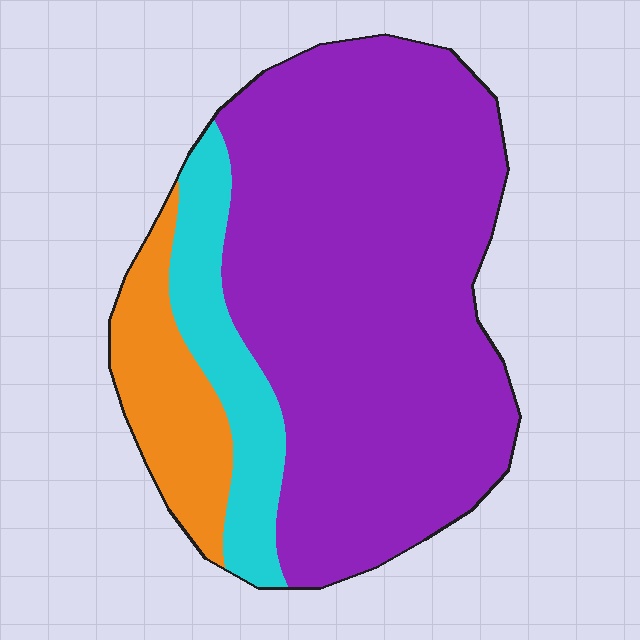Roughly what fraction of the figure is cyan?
Cyan covers around 15% of the figure.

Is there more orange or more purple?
Purple.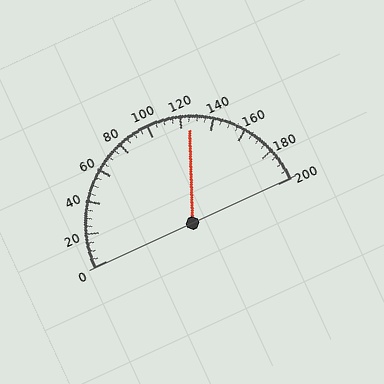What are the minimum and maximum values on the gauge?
The gauge ranges from 0 to 200.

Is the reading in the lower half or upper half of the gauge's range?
The reading is in the upper half of the range (0 to 200).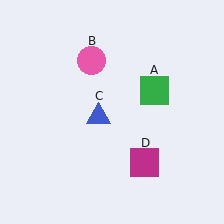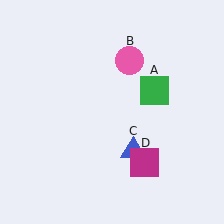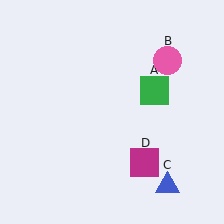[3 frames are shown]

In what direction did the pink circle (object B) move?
The pink circle (object B) moved right.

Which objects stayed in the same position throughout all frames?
Green square (object A) and magenta square (object D) remained stationary.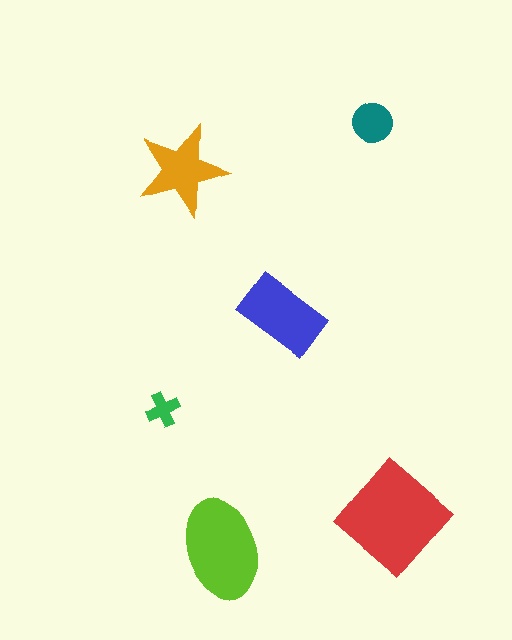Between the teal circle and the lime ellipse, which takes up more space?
The lime ellipse.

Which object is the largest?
The red diamond.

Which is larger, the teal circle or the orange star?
The orange star.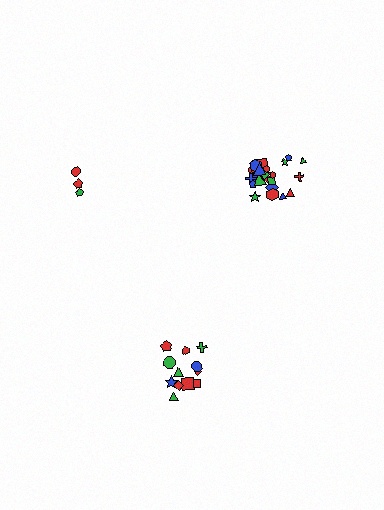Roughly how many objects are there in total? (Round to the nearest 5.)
Roughly 40 objects in total.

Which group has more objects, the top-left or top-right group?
The top-right group.